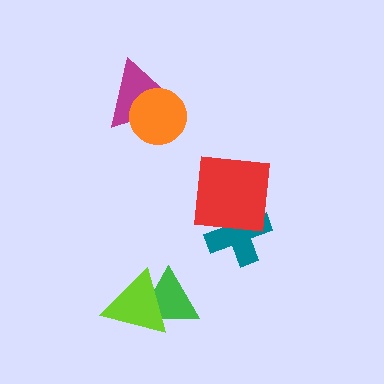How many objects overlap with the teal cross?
1 object overlaps with the teal cross.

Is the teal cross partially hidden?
Yes, it is partially covered by another shape.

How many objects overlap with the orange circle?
1 object overlaps with the orange circle.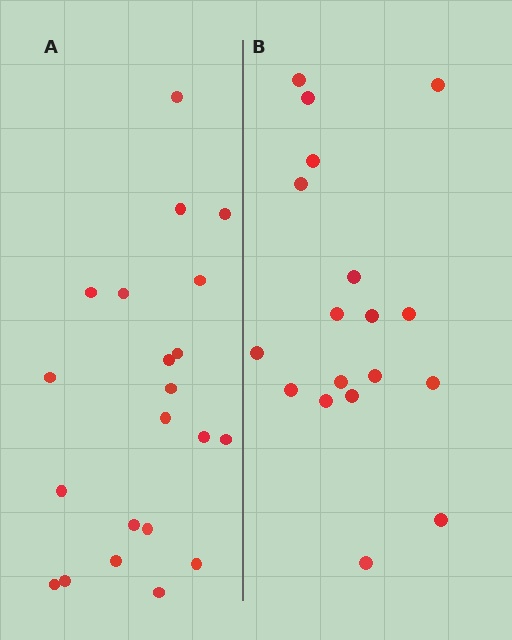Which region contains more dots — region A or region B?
Region A (the left region) has more dots.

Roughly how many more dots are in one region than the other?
Region A has just a few more — roughly 2 or 3 more dots than region B.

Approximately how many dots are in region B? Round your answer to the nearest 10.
About 20 dots. (The exact count is 18, which rounds to 20.)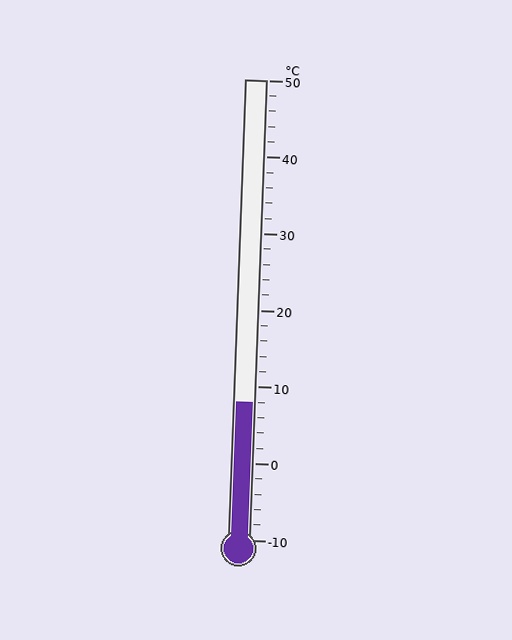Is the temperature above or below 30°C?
The temperature is below 30°C.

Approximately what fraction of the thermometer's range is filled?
The thermometer is filled to approximately 30% of its range.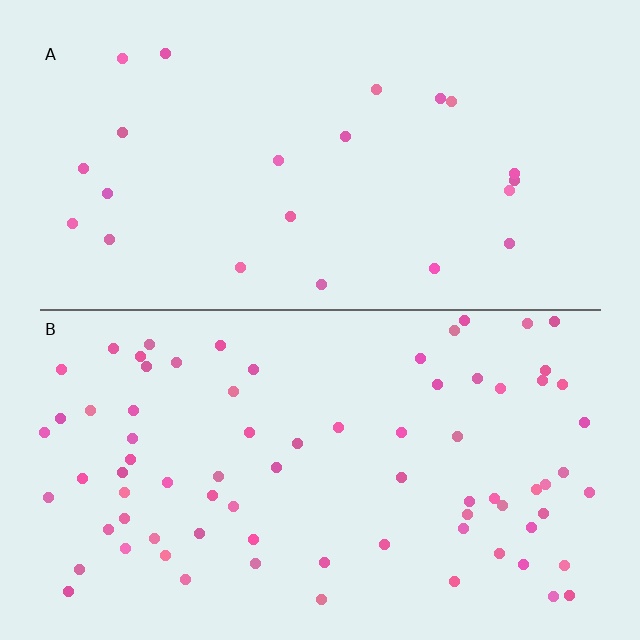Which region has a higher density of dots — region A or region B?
B (the bottom).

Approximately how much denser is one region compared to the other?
Approximately 3.4× — region B over region A.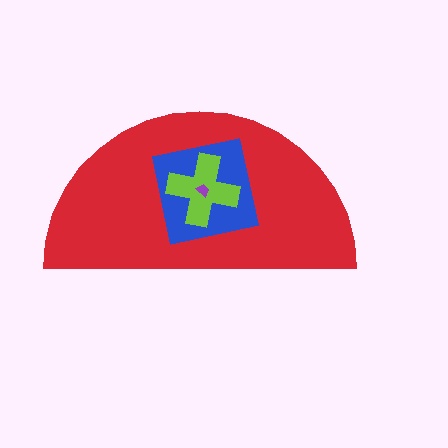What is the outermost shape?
The red semicircle.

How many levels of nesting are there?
4.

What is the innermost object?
The purple trapezoid.